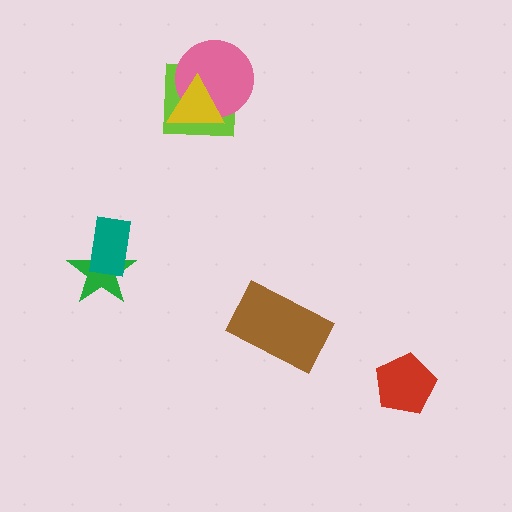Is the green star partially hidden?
Yes, it is partially covered by another shape.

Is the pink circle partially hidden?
Yes, it is partially covered by another shape.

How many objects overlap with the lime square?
2 objects overlap with the lime square.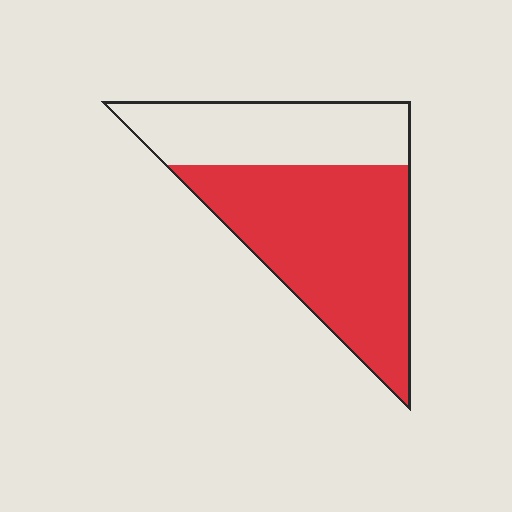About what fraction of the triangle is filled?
About five eighths (5/8).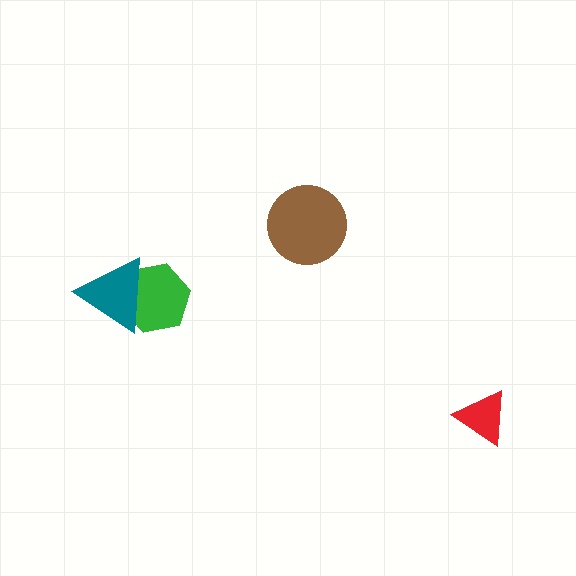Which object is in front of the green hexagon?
The teal triangle is in front of the green hexagon.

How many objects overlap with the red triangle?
0 objects overlap with the red triangle.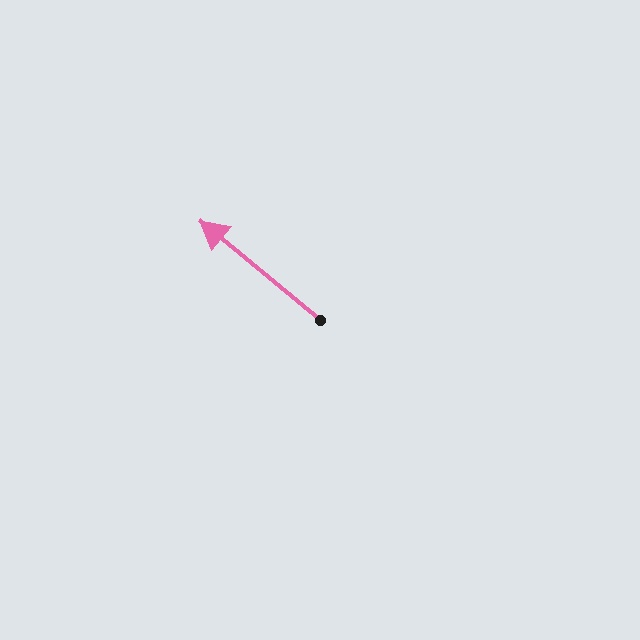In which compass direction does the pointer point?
Northwest.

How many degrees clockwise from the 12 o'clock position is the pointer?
Approximately 309 degrees.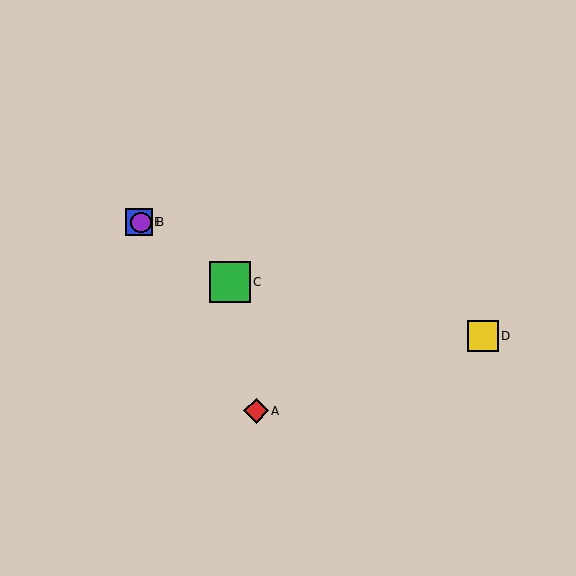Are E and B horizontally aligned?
Yes, both are at y≈222.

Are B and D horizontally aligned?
No, B is at y≈222 and D is at y≈336.